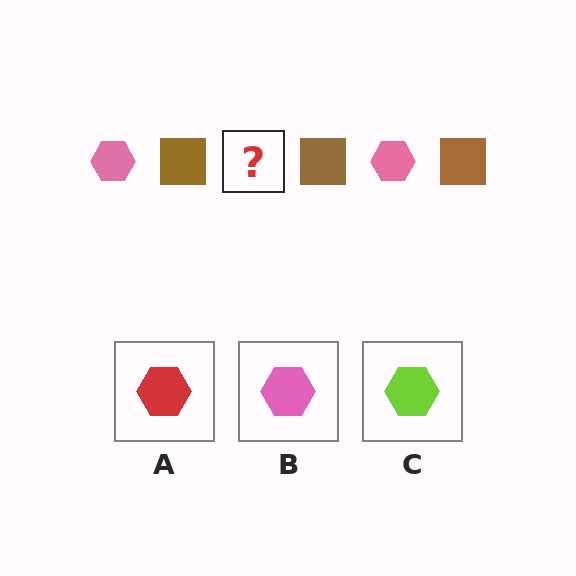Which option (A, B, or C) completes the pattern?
B.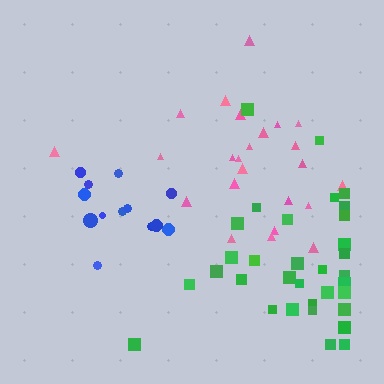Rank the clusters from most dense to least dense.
blue, pink, green.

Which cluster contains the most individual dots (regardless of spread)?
Green (34).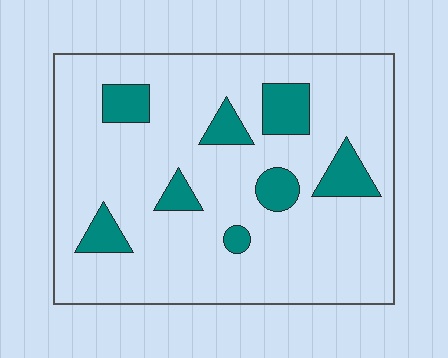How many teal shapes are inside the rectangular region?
8.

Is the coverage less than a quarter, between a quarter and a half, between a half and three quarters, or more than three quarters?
Less than a quarter.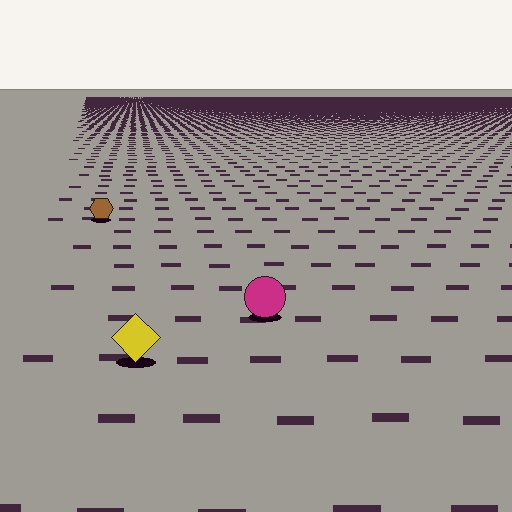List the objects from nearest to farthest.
From nearest to farthest: the yellow diamond, the magenta circle, the brown hexagon.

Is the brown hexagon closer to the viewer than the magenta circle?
No. The magenta circle is closer — you can tell from the texture gradient: the ground texture is coarser near it.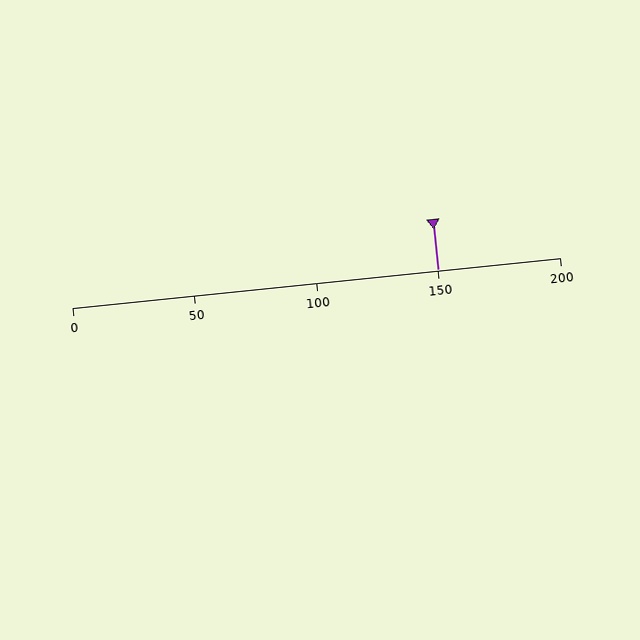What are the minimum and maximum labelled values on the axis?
The axis runs from 0 to 200.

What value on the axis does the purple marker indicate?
The marker indicates approximately 150.